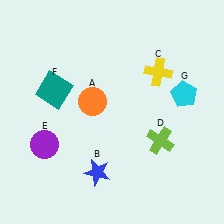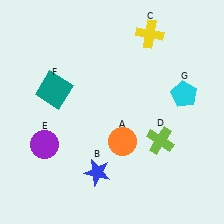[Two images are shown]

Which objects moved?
The objects that moved are: the orange circle (A), the yellow cross (C).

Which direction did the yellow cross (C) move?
The yellow cross (C) moved up.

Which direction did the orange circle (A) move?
The orange circle (A) moved down.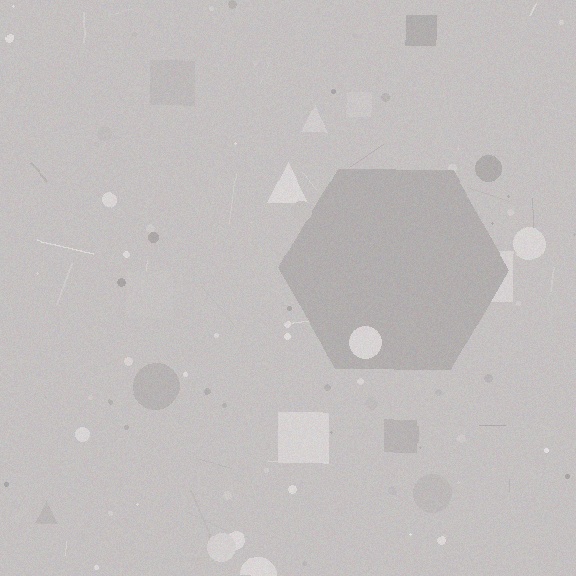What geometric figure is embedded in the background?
A hexagon is embedded in the background.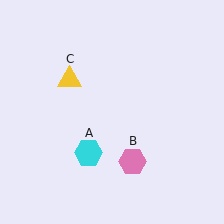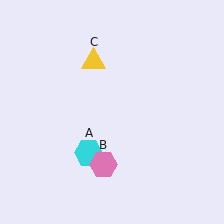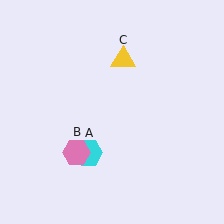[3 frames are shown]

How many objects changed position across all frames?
2 objects changed position: pink hexagon (object B), yellow triangle (object C).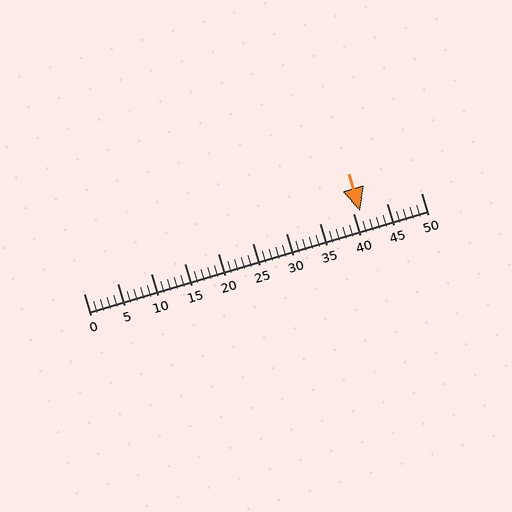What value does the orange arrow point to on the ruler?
The orange arrow points to approximately 41.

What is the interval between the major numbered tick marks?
The major tick marks are spaced 5 units apart.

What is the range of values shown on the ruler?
The ruler shows values from 0 to 50.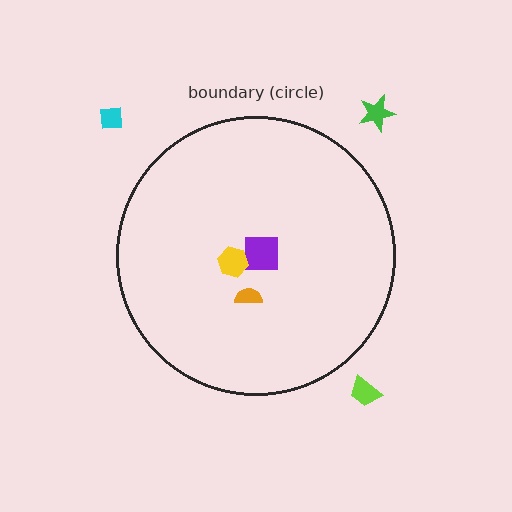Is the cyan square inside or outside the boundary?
Outside.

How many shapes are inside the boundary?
3 inside, 3 outside.